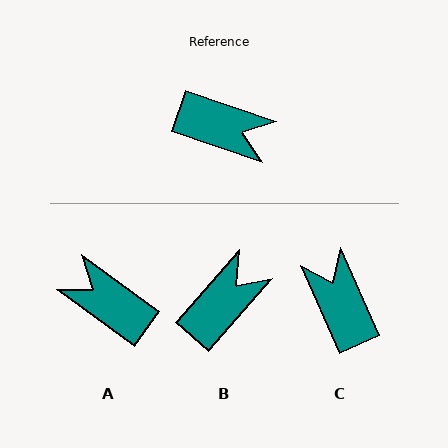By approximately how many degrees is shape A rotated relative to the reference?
Approximately 163 degrees counter-clockwise.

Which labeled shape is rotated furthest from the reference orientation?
A, about 163 degrees away.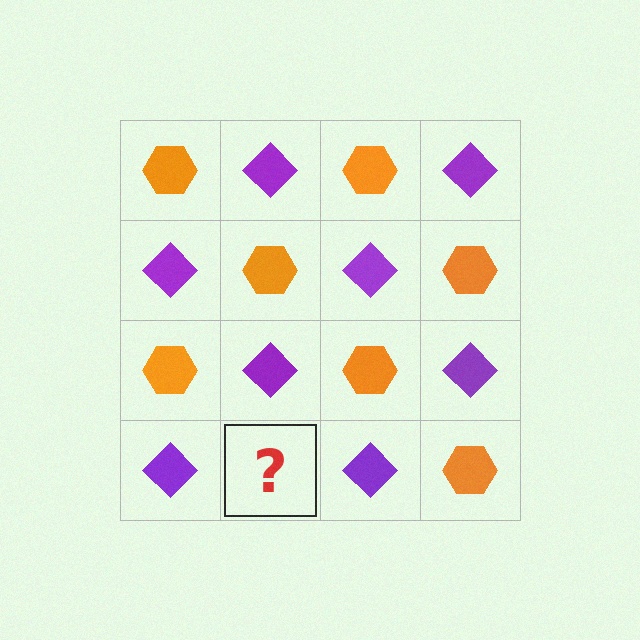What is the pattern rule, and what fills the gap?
The rule is that it alternates orange hexagon and purple diamond in a checkerboard pattern. The gap should be filled with an orange hexagon.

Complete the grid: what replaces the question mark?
The question mark should be replaced with an orange hexagon.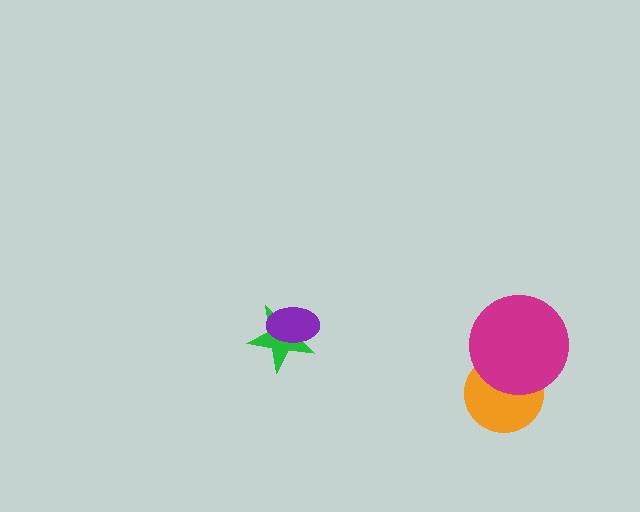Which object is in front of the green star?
The purple ellipse is in front of the green star.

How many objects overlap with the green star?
1 object overlaps with the green star.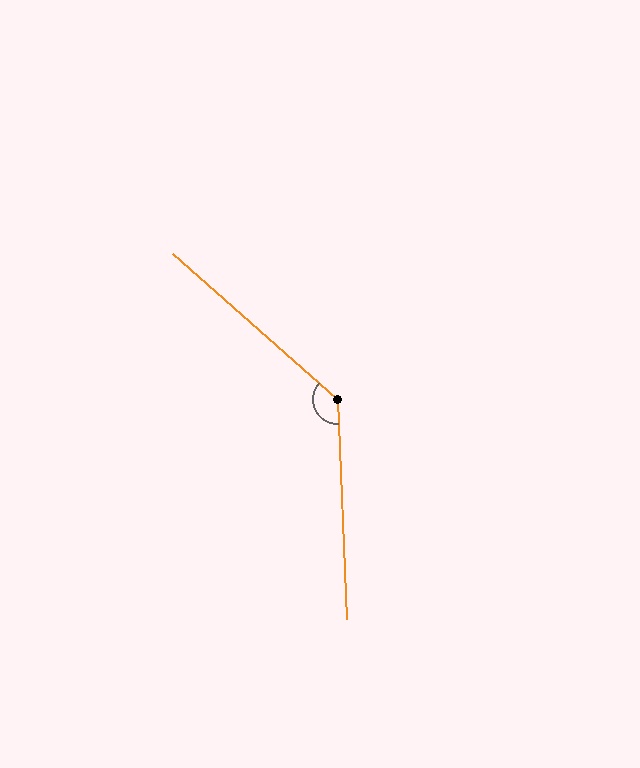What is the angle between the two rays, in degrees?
Approximately 134 degrees.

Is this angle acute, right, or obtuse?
It is obtuse.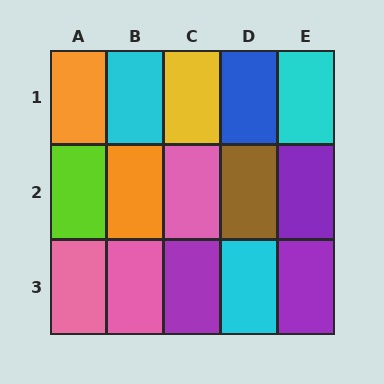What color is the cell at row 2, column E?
Purple.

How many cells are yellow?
1 cell is yellow.